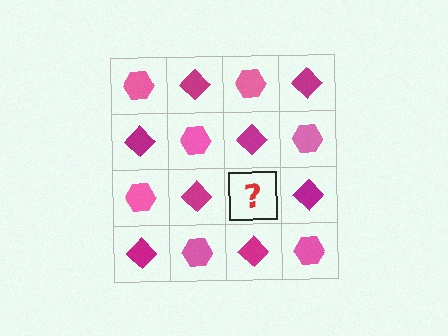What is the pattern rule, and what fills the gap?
The rule is that it alternates pink hexagon and magenta diamond in a checkerboard pattern. The gap should be filled with a pink hexagon.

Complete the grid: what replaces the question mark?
The question mark should be replaced with a pink hexagon.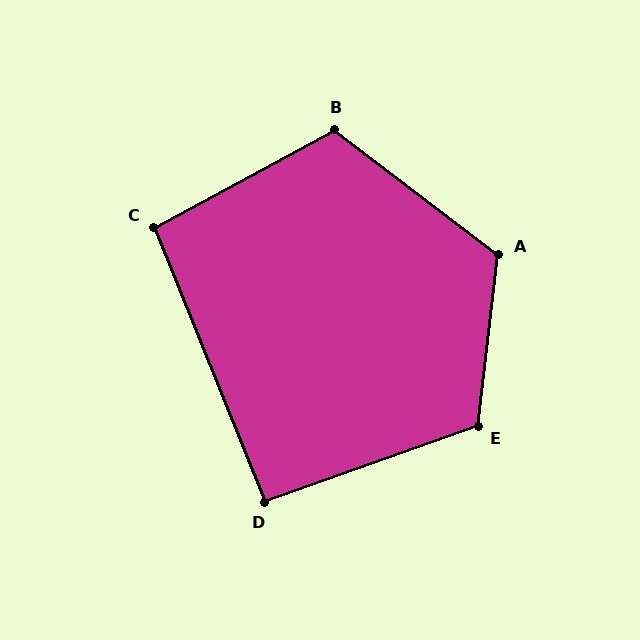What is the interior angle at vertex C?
Approximately 96 degrees (obtuse).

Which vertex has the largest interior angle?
A, at approximately 120 degrees.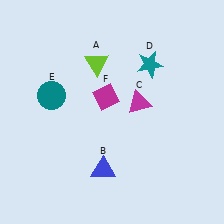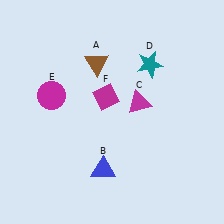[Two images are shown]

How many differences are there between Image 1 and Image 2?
There are 2 differences between the two images.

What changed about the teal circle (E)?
In Image 1, E is teal. In Image 2, it changed to magenta.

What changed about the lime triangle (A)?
In Image 1, A is lime. In Image 2, it changed to brown.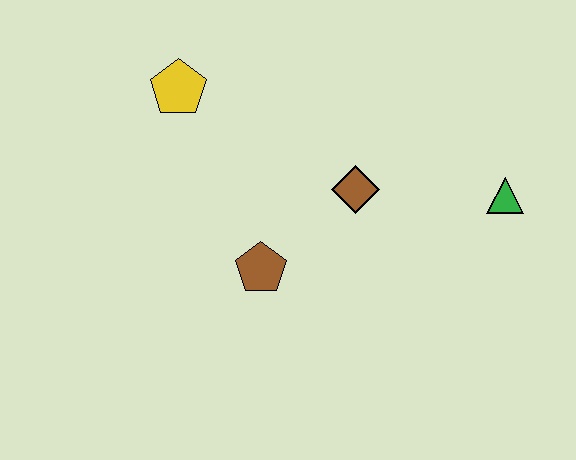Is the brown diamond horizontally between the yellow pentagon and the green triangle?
Yes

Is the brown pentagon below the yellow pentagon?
Yes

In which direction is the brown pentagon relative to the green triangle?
The brown pentagon is to the left of the green triangle.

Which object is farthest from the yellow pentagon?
The green triangle is farthest from the yellow pentagon.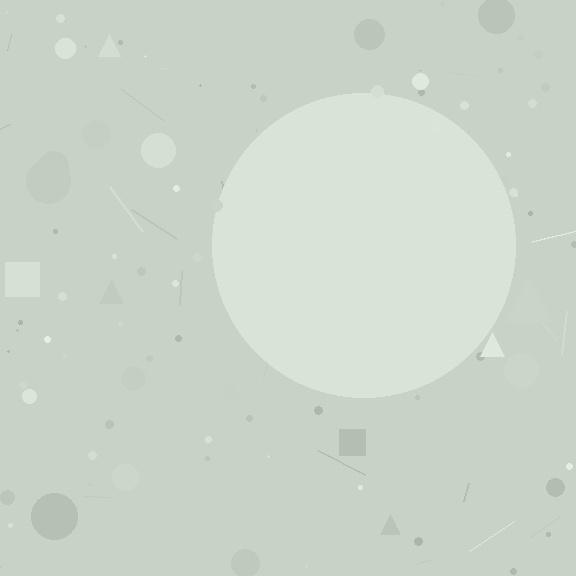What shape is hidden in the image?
A circle is hidden in the image.